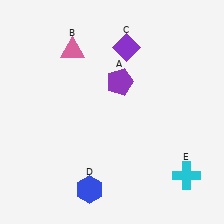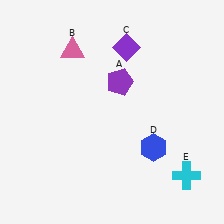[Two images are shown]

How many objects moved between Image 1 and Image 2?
1 object moved between the two images.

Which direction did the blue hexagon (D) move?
The blue hexagon (D) moved right.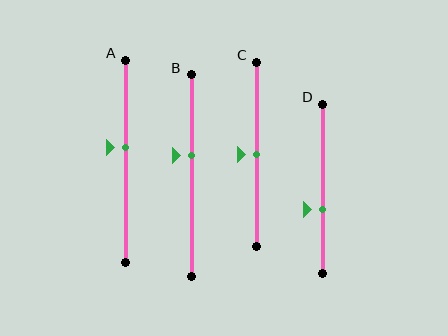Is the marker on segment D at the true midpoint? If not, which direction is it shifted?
No, the marker on segment D is shifted downward by about 12% of the segment length.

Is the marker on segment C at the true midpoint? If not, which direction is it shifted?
Yes, the marker on segment C is at the true midpoint.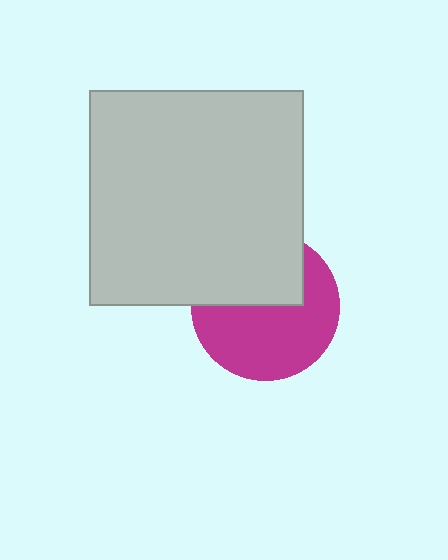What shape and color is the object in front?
The object in front is a light gray square.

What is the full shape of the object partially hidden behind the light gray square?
The partially hidden object is a magenta circle.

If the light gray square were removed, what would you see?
You would see the complete magenta circle.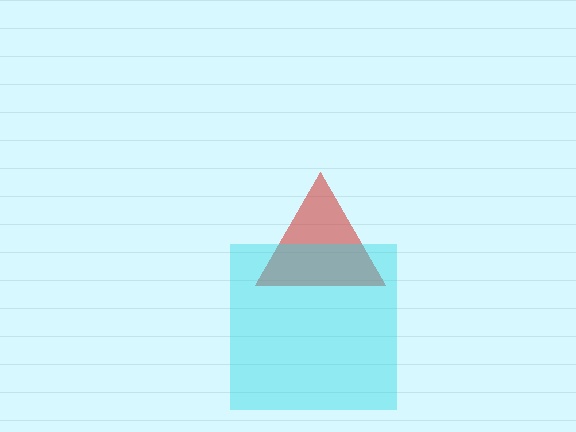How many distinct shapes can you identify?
There are 2 distinct shapes: a red triangle, a cyan square.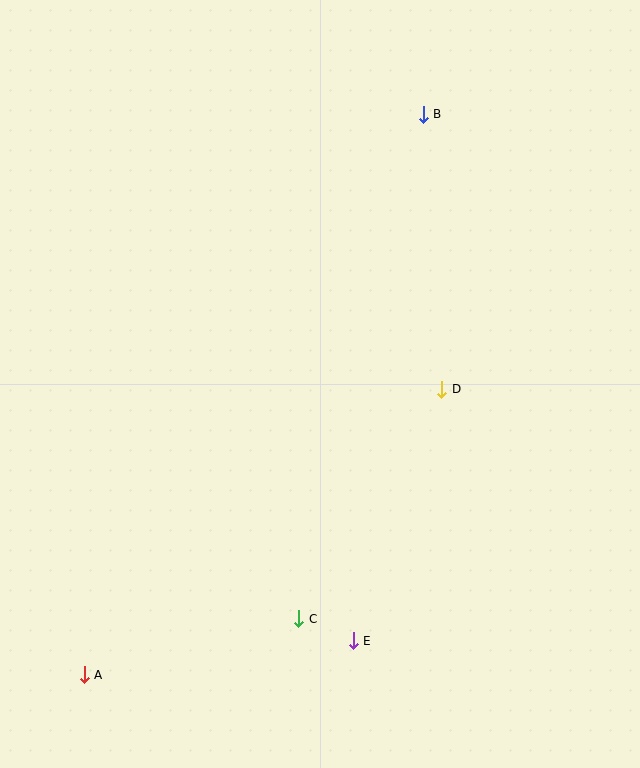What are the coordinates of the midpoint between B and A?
The midpoint between B and A is at (254, 395).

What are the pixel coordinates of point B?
Point B is at (423, 114).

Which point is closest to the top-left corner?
Point B is closest to the top-left corner.